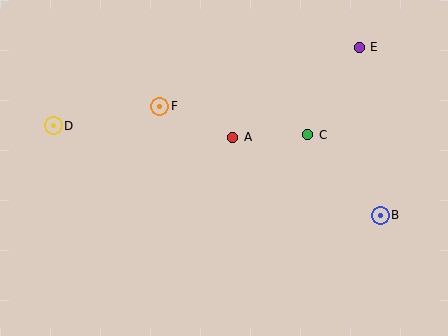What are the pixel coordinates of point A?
Point A is at (233, 137).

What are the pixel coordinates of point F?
Point F is at (160, 106).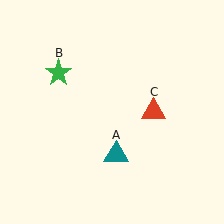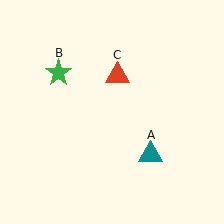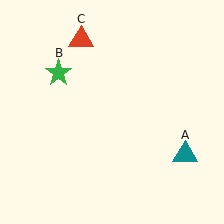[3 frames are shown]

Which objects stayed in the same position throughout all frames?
Green star (object B) remained stationary.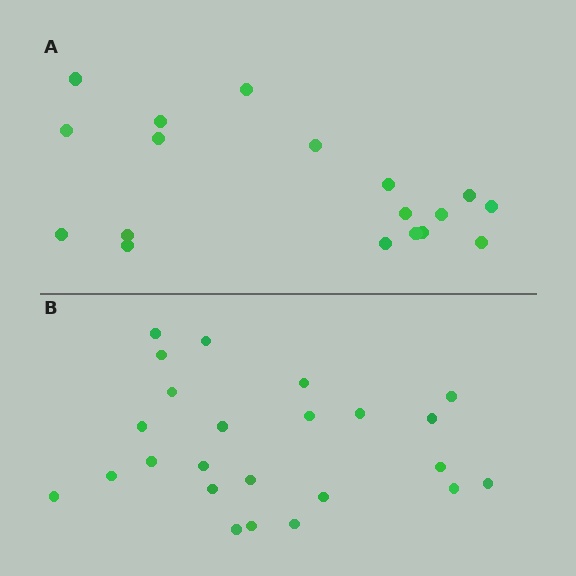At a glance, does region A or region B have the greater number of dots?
Region B (the bottom region) has more dots.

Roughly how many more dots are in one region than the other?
Region B has about 6 more dots than region A.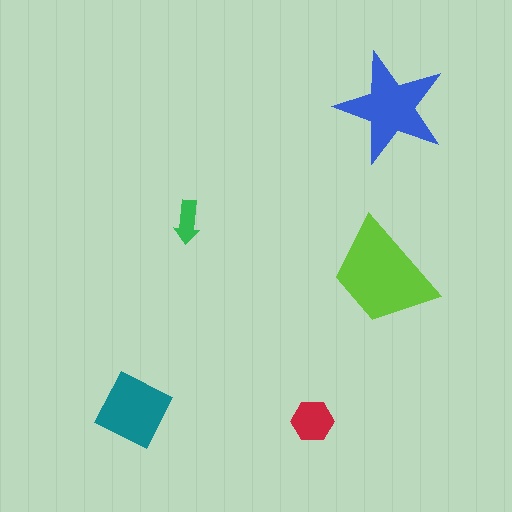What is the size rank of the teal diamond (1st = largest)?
3rd.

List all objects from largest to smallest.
The lime trapezoid, the blue star, the teal diamond, the red hexagon, the green arrow.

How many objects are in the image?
There are 5 objects in the image.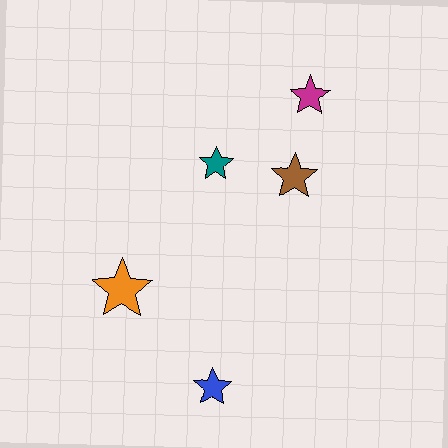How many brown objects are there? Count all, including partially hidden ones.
There is 1 brown object.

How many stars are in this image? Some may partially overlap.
There are 5 stars.